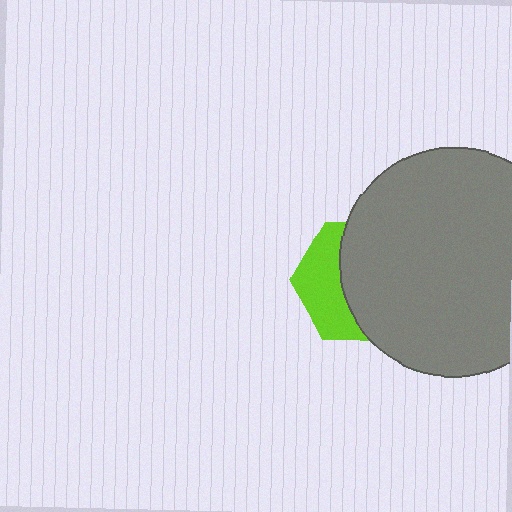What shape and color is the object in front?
The object in front is a gray circle.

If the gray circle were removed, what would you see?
You would see the complete lime hexagon.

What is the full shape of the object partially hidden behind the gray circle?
The partially hidden object is a lime hexagon.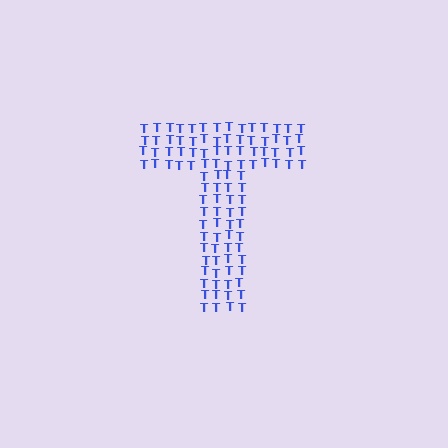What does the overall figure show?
The overall figure shows the letter T.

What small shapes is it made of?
It is made of small letter T's.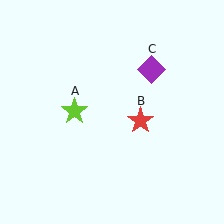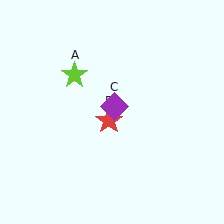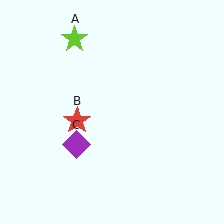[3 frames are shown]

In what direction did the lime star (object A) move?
The lime star (object A) moved up.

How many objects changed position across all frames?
3 objects changed position: lime star (object A), red star (object B), purple diamond (object C).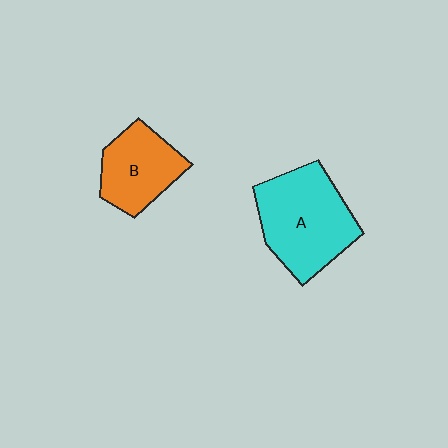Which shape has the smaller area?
Shape B (orange).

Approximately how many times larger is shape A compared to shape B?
Approximately 1.5 times.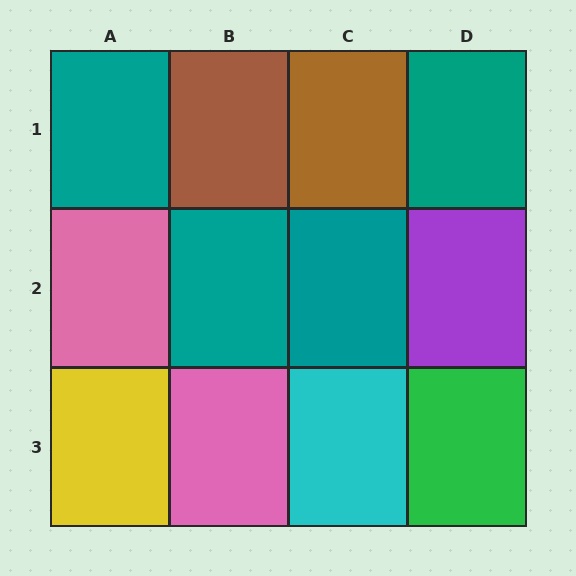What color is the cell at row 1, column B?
Brown.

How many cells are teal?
4 cells are teal.